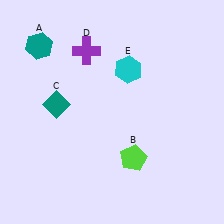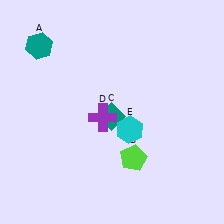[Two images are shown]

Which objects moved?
The objects that moved are: the teal diamond (C), the purple cross (D), the cyan hexagon (E).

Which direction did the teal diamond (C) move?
The teal diamond (C) moved right.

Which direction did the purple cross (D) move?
The purple cross (D) moved down.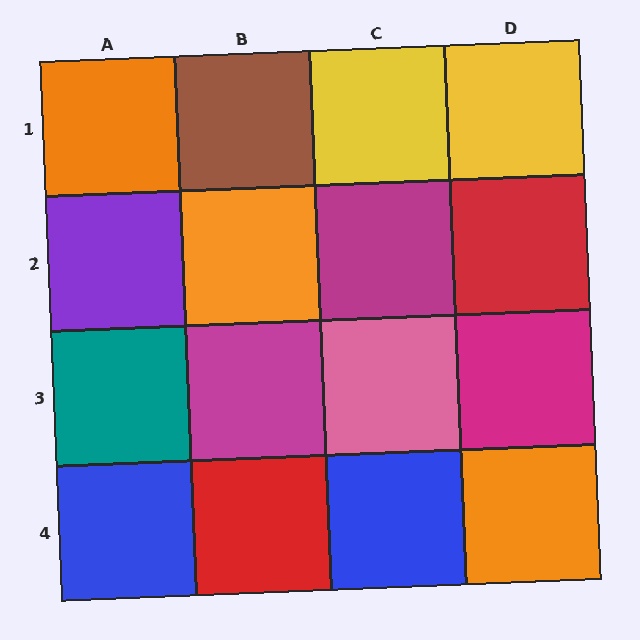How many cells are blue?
2 cells are blue.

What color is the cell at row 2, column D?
Red.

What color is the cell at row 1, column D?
Yellow.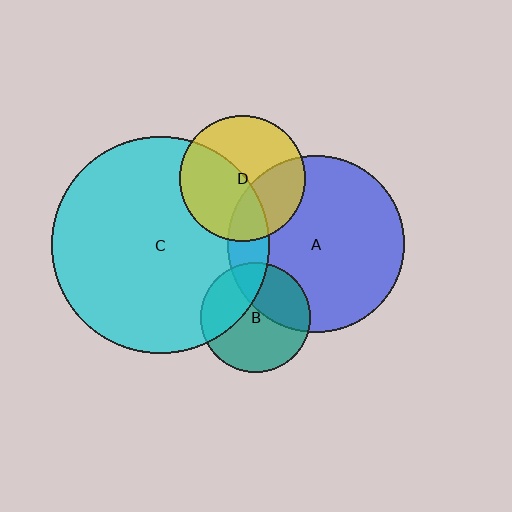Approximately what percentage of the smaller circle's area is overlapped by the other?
Approximately 15%.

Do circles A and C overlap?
Yes.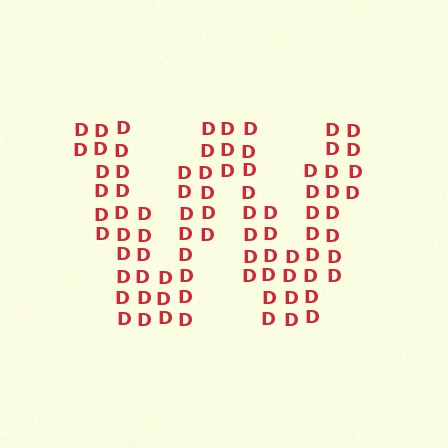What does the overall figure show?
The overall figure shows the letter W.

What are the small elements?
The small elements are letter D's.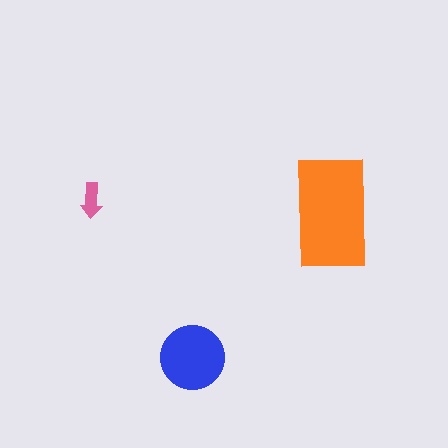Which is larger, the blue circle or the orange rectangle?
The orange rectangle.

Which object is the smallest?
The pink arrow.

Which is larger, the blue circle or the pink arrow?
The blue circle.